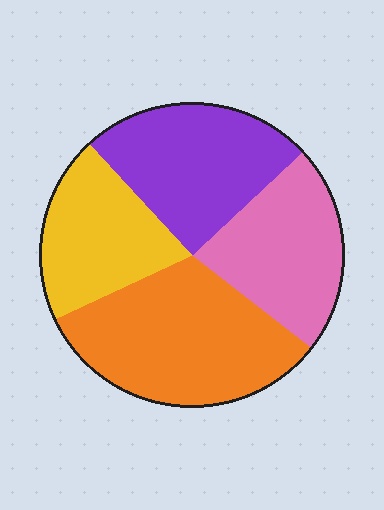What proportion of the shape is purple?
Purple takes up between a sixth and a third of the shape.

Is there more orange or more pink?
Orange.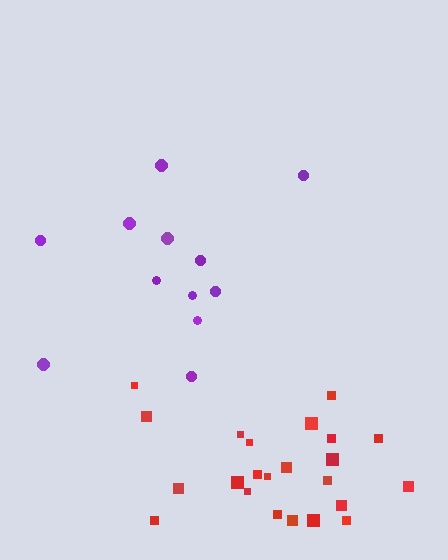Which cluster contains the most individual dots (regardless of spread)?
Red (23).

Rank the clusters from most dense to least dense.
red, purple.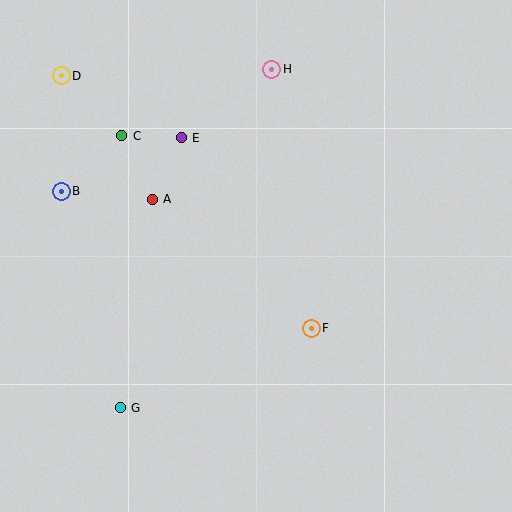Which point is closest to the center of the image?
Point F at (311, 328) is closest to the center.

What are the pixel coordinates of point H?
Point H is at (272, 69).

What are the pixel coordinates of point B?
Point B is at (61, 191).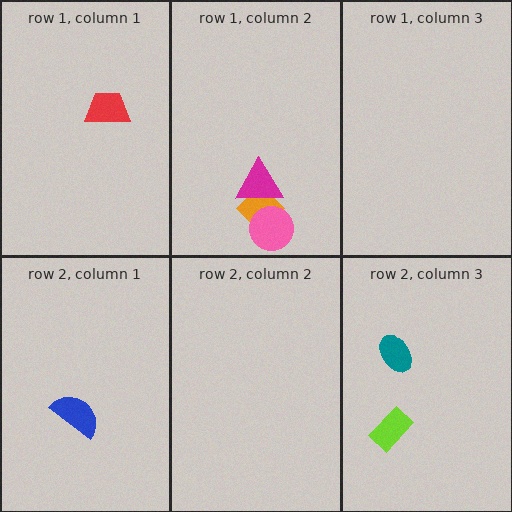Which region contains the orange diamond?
The row 1, column 2 region.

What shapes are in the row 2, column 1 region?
The blue semicircle.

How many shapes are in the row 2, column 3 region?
2.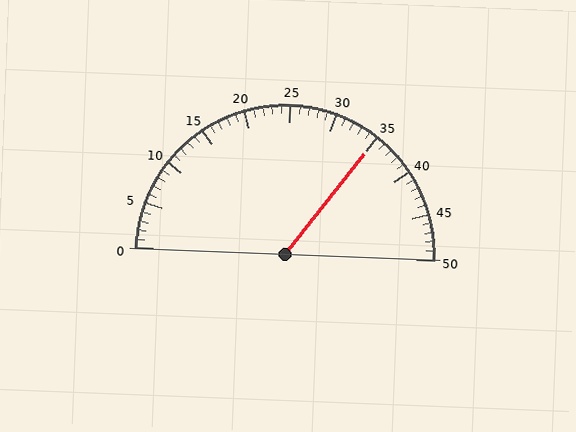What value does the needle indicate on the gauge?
The needle indicates approximately 35.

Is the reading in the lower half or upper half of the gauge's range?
The reading is in the upper half of the range (0 to 50).